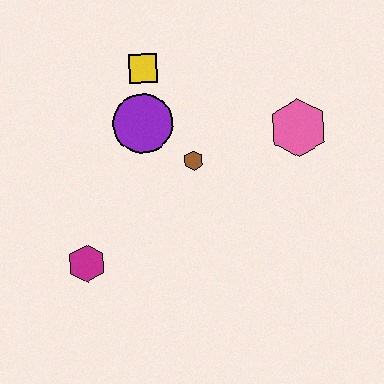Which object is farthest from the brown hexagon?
The magenta hexagon is farthest from the brown hexagon.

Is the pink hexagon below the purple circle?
Yes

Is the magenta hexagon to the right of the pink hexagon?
No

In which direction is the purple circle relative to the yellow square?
The purple circle is below the yellow square.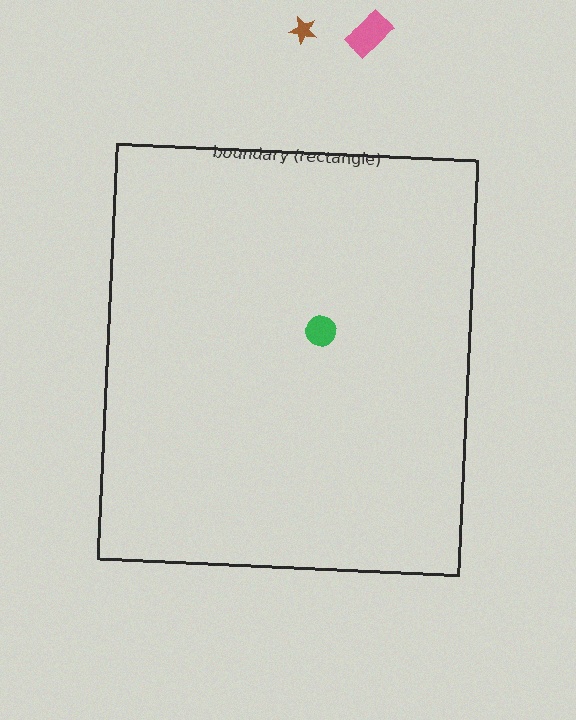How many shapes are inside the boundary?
1 inside, 2 outside.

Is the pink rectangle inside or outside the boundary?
Outside.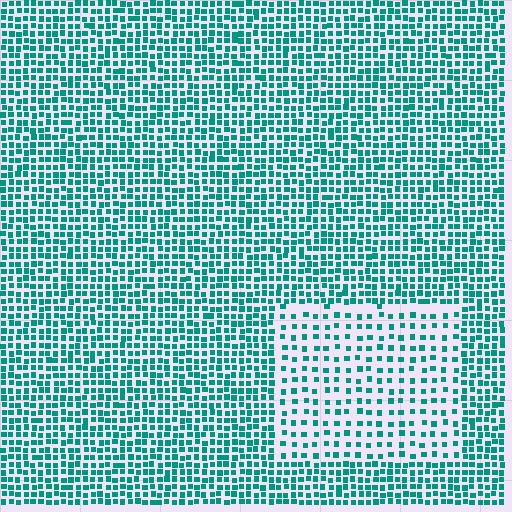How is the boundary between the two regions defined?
The boundary is defined by a change in element density (approximately 2.1x ratio). All elements are the same color, size, and shape.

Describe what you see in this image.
The image contains small teal elements arranged at two different densities. A rectangle-shaped region is visible where the elements are less densely packed than the surrounding area.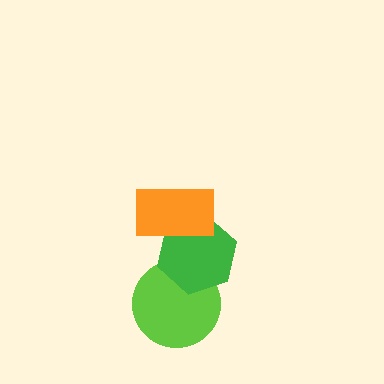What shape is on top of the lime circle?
The green hexagon is on top of the lime circle.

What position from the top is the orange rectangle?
The orange rectangle is 1st from the top.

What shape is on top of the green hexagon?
The orange rectangle is on top of the green hexagon.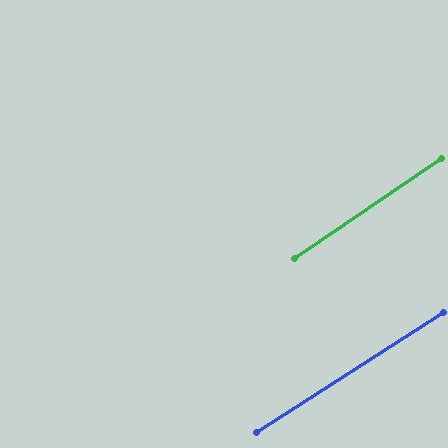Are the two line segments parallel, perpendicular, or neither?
Parallel — their directions differ by only 1.2°.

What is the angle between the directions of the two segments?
Approximately 1 degree.